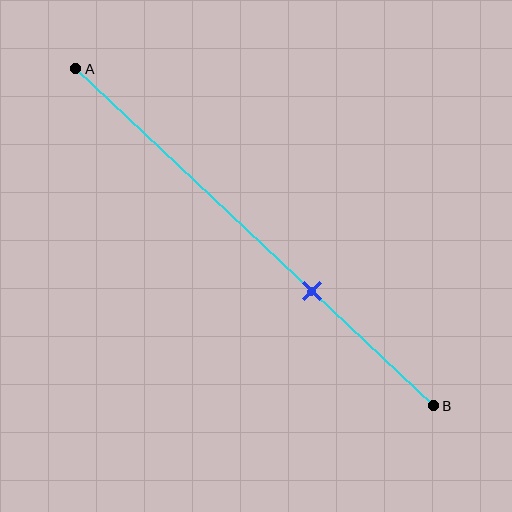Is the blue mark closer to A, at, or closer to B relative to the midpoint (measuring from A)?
The blue mark is closer to point B than the midpoint of segment AB.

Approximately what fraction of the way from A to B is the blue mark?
The blue mark is approximately 65% of the way from A to B.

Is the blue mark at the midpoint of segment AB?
No, the mark is at about 65% from A, not at the 50% midpoint.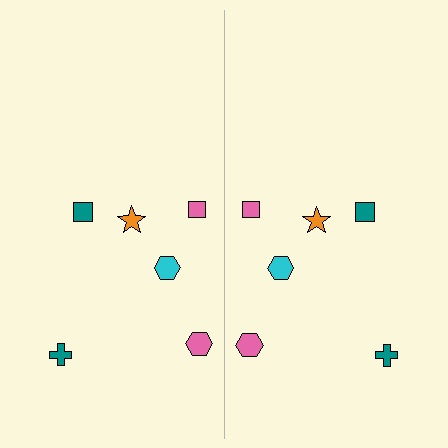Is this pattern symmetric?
Yes, this pattern has bilateral (reflection) symmetry.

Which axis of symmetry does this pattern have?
The pattern has a vertical axis of symmetry running through the center of the image.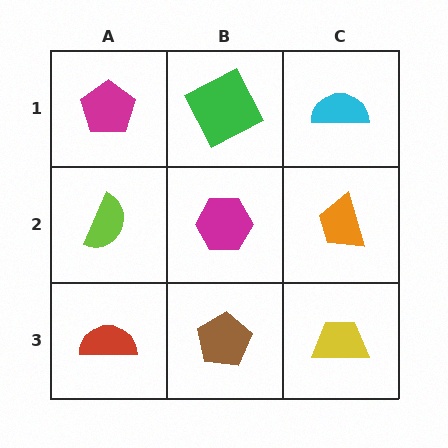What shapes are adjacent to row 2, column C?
A cyan semicircle (row 1, column C), a yellow trapezoid (row 3, column C), a magenta hexagon (row 2, column B).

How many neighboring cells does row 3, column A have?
2.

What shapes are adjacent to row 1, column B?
A magenta hexagon (row 2, column B), a magenta pentagon (row 1, column A), a cyan semicircle (row 1, column C).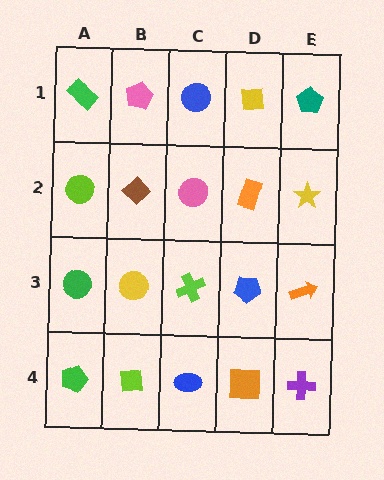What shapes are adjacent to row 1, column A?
A lime circle (row 2, column A), a pink pentagon (row 1, column B).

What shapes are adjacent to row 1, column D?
An orange rectangle (row 2, column D), a blue circle (row 1, column C), a teal pentagon (row 1, column E).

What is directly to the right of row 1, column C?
A yellow square.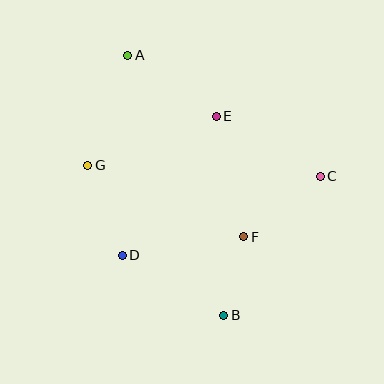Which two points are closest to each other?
Points B and F are closest to each other.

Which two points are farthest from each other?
Points A and B are farthest from each other.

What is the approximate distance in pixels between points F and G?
The distance between F and G is approximately 172 pixels.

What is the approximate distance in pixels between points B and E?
The distance between B and E is approximately 199 pixels.